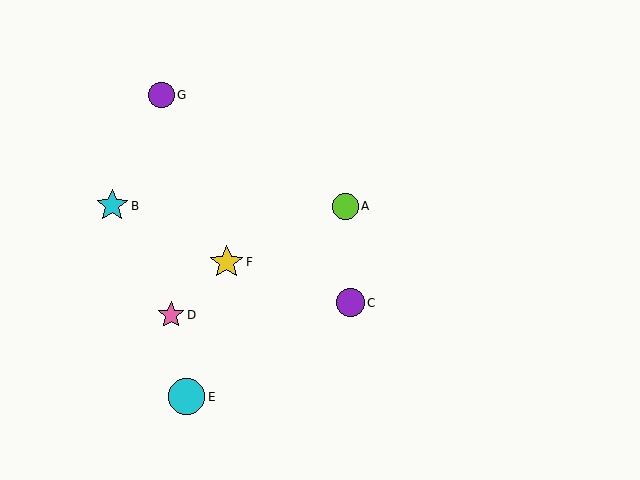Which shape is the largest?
The cyan circle (labeled E) is the largest.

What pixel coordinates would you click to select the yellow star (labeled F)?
Click at (227, 262) to select the yellow star F.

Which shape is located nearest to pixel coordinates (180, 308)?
The pink star (labeled D) at (171, 315) is nearest to that location.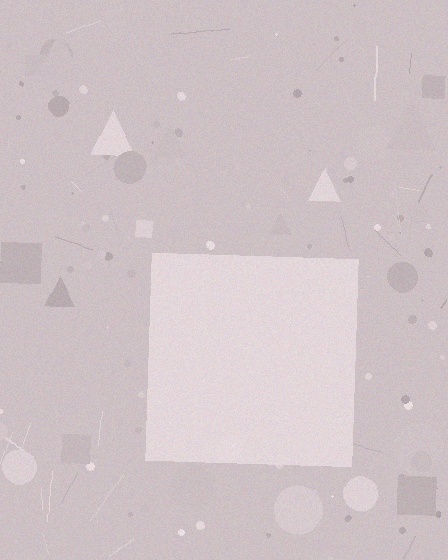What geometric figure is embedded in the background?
A square is embedded in the background.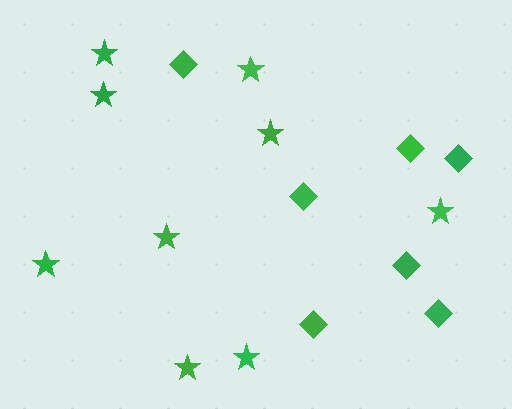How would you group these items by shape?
There are 2 groups: one group of stars (9) and one group of diamonds (7).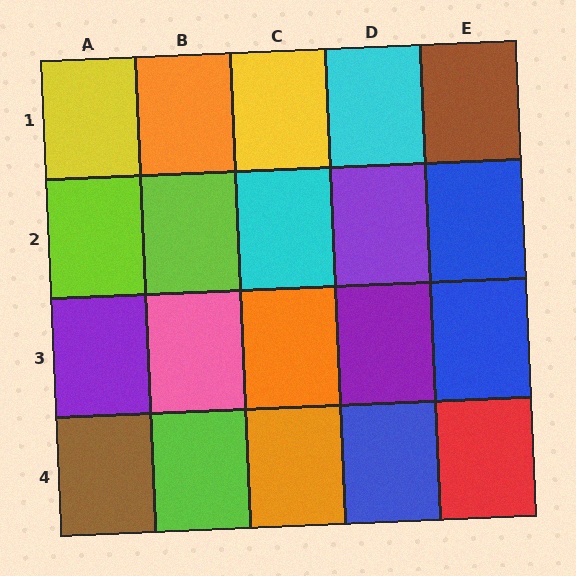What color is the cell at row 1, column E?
Brown.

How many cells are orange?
3 cells are orange.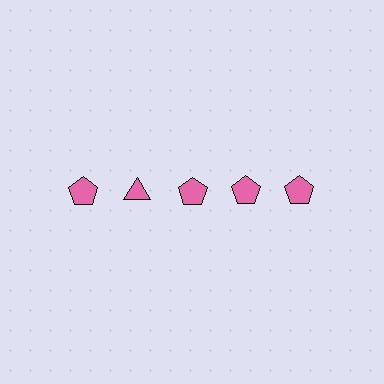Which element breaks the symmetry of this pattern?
The pink triangle in the top row, second from left column breaks the symmetry. All other shapes are pink pentagons.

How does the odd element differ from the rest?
It has a different shape: triangle instead of pentagon.